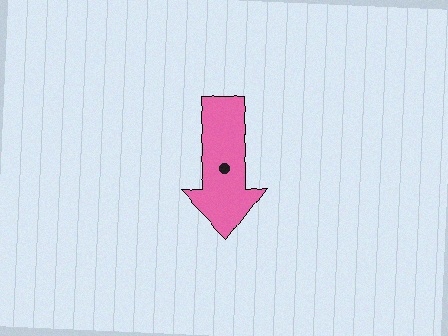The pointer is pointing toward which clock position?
Roughly 6 o'clock.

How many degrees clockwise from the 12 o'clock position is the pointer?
Approximately 177 degrees.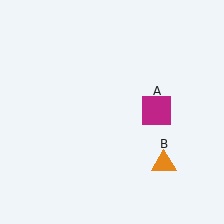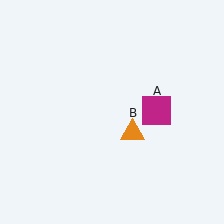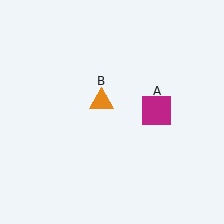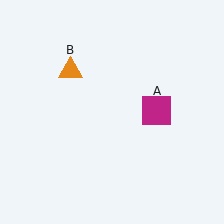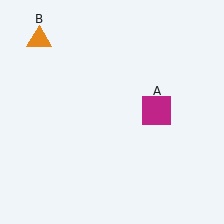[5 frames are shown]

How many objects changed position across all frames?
1 object changed position: orange triangle (object B).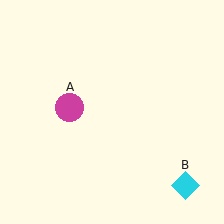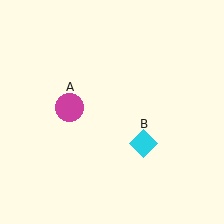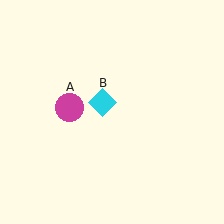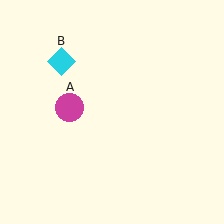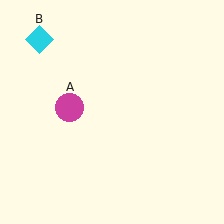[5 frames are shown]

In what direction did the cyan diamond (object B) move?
The cyan diamond (object B) moved up and to the left.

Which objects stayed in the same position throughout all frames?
Magenta circle (object A) remained stationary.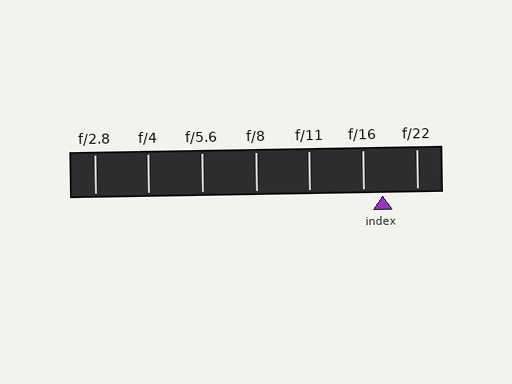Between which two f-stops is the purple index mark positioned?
The index mark is between f/16 and f/22.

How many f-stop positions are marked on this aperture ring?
There are 7 f-stop positions marked.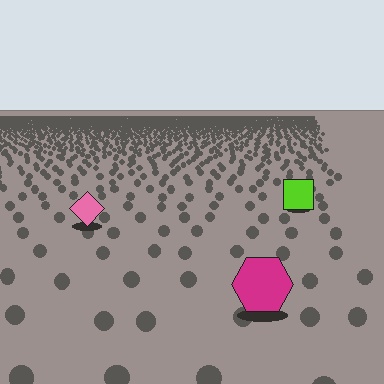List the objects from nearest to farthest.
From nearest to farthest: the magenta hexagon, the pink diamond, the lime square.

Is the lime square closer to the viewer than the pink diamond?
No. The pink diamond is closer — you can tell from the texture gradient: the ground texture is coarser near it.